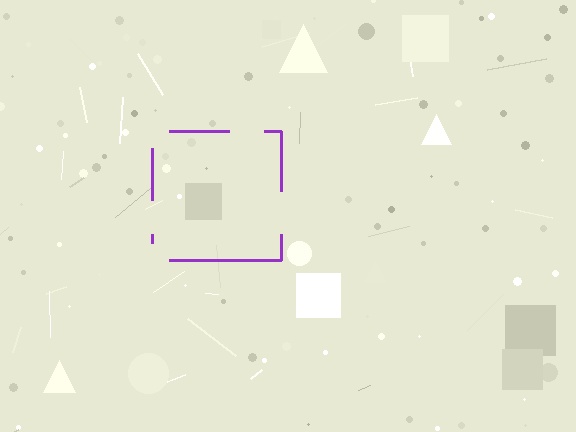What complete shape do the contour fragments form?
The contour fragments form a square.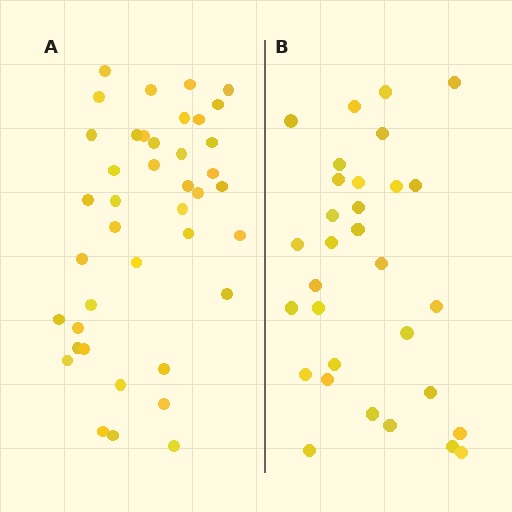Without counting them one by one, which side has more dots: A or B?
Region A (the left region) has more dots.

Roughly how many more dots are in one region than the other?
Region A has roughly 10 or so more dots than region B.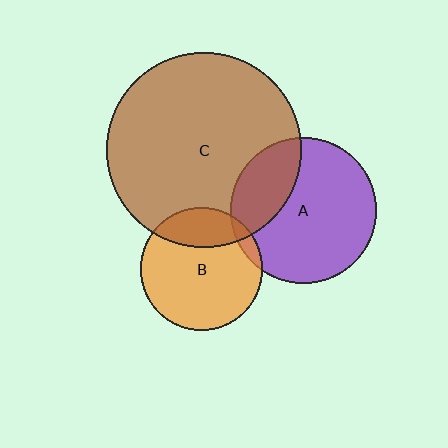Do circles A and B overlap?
Yes.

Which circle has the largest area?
Circle C (brown).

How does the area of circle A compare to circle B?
Approximately 1.4 times.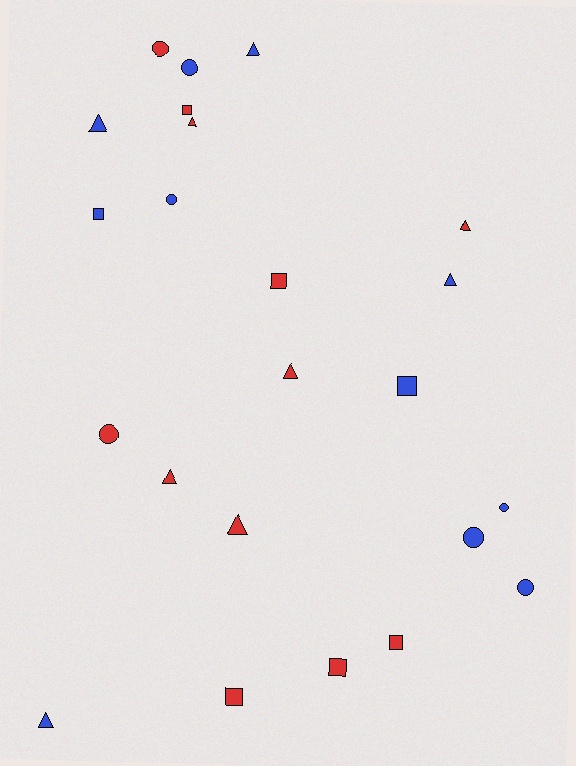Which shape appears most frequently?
Triangle, with 9 objects.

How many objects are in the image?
There are 23 objects.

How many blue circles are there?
There are 5 blue circles.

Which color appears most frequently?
Red, with 12 objects.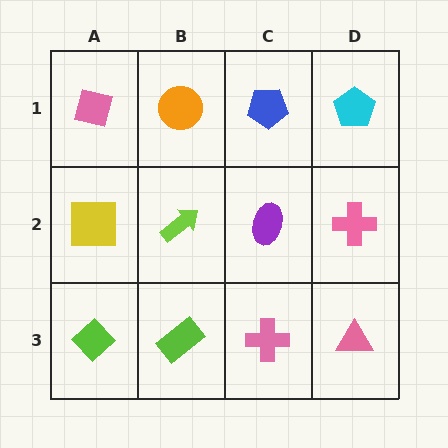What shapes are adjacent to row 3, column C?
A purple ellipse (row 2, column C), a lime rectangle (row 3, column B), a pink triangle (row 3, column D).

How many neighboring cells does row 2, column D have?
3.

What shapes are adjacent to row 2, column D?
A cyan pentagon (row 1, column D), a pink triangle (row 3, column D), a purple ellipse (row 2, column C).